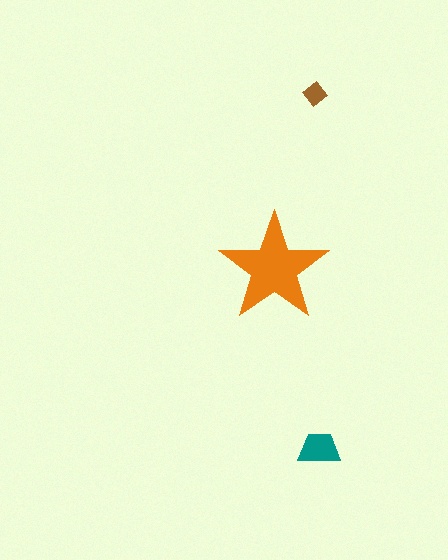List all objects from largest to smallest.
The orange star, the teal trapezoid, the brown diamond.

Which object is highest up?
The brown diamond is topmost.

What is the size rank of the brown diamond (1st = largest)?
3rd.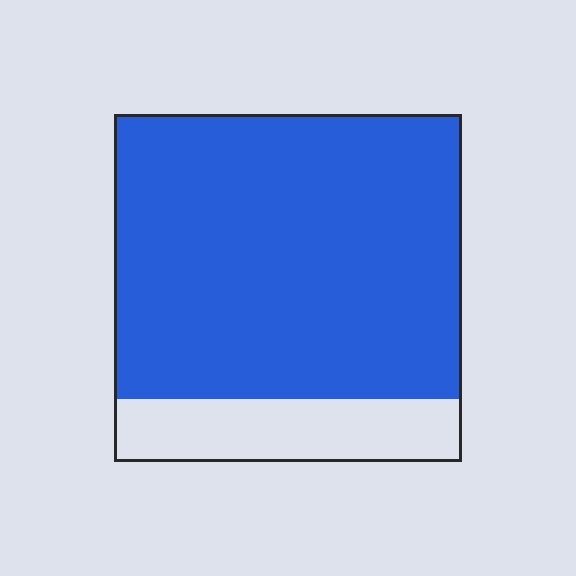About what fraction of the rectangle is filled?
About five sixths (5/6).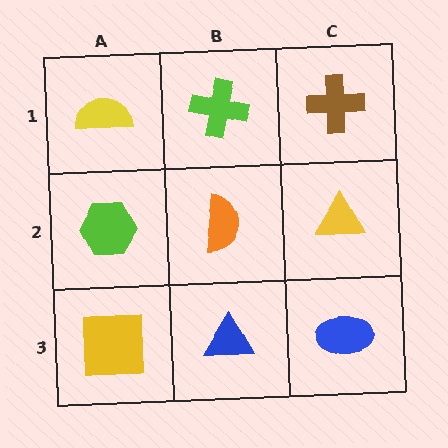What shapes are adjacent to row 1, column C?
A yellow triangle (row 2, column C), a lime cross (row 1, column B).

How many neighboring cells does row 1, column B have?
3.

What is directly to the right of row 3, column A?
A blue triangle.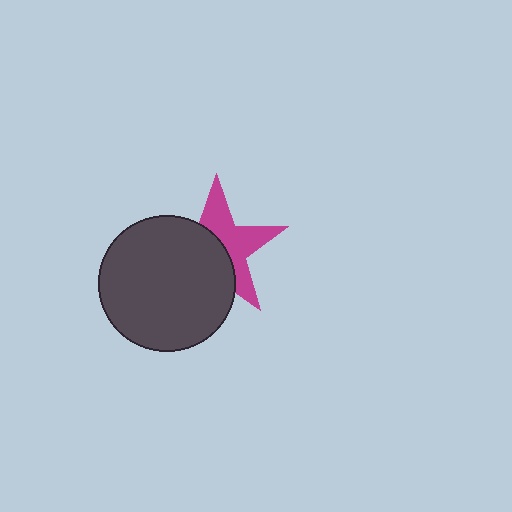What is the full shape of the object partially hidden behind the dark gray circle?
The partially hidden object is a magenta star.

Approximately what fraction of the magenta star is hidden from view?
Roughly 52% of the magenta star is hidden behind the dark gray circle.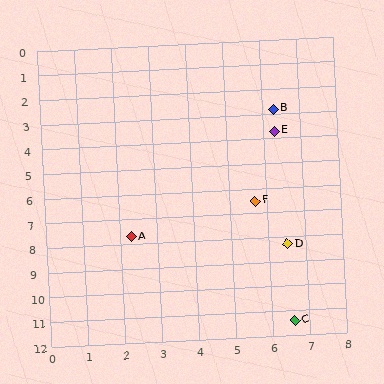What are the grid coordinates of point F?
Point F is at approximately (5.7, 6.5).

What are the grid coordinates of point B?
Point B is at approximately (6.3, 2.8).